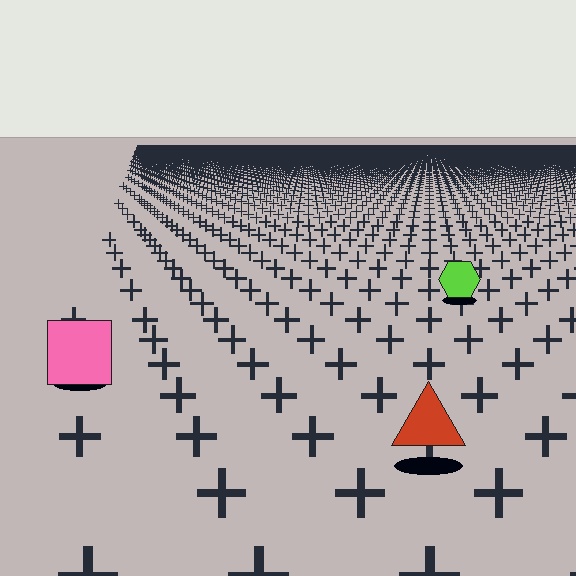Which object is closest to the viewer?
The red triangle is closest. The texture marks near it are larger and more spread out.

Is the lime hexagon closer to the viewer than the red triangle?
No. The red triangle is closer — you can tell from the texture gradient: the ground texture is coarser near it.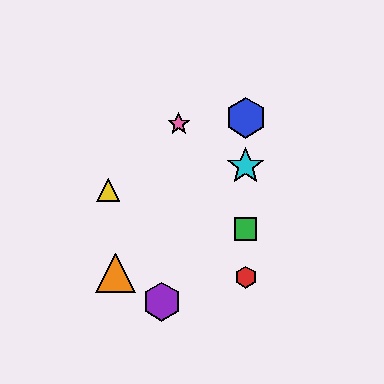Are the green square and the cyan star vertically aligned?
Yes, both are at x≈246.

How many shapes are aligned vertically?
4 shapes (the red hexagon, the blue hexagon, the green square, the cyan star) are aligned vertically.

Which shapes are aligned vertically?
The red hexagon, the blue hexagon, the green square, the cyan star are aligned vertically.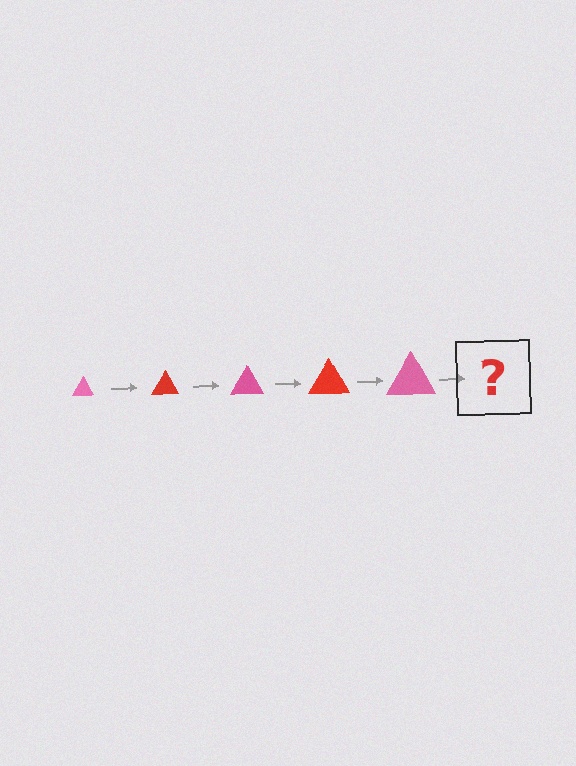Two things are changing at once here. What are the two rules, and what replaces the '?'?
The two rules are that the triangle grows larger each step and the color cycles through pink and red. The '?' should be a red triangle, larger than the previous one.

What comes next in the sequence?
The next element should be a red triangle, larger than the previous one.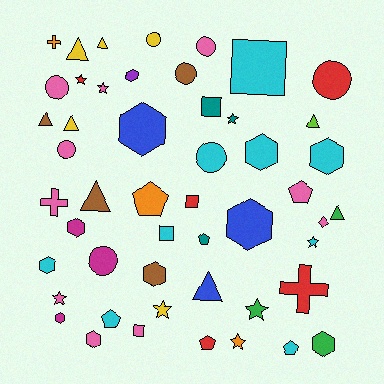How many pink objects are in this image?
There are 10 pink objects.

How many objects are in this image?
There are 50 objects.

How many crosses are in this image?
There are 3 crosses.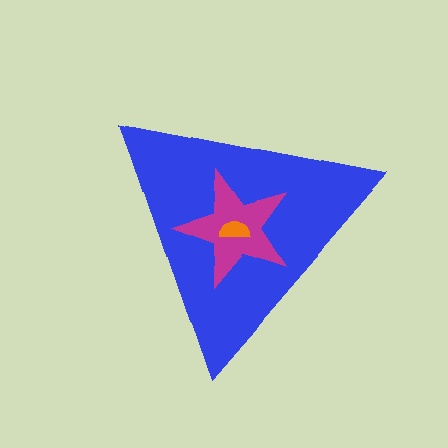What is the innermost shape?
The orange semicircle.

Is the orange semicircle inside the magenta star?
Yes.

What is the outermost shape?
The blue triangle.